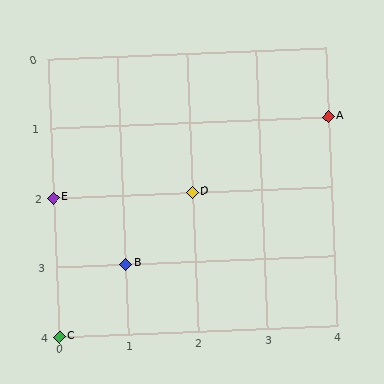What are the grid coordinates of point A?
Point A is at grid coordinates (4, 1).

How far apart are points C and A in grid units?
Points C and A are 4 columns and 3 rows apart (about 5.0 grid units diagonally).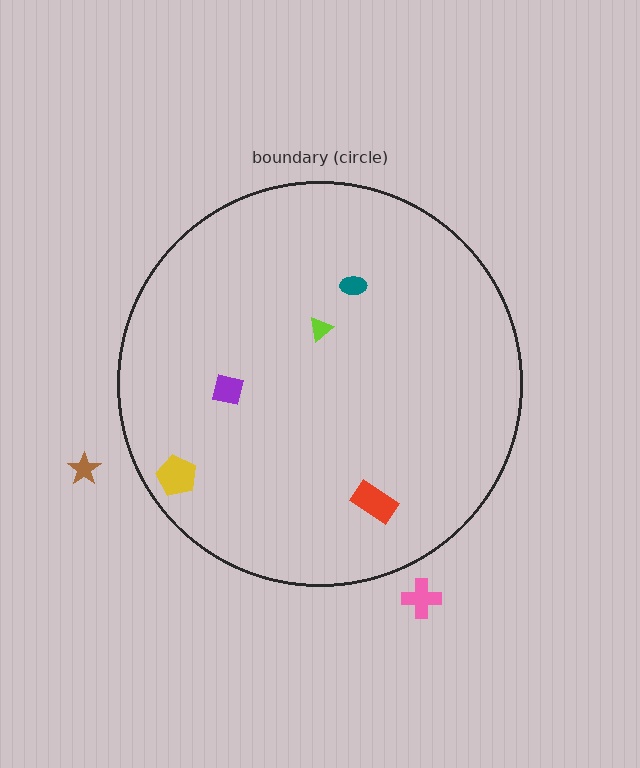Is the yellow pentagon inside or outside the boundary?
Inside.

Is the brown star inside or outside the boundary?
Outside.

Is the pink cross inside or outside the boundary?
Outside.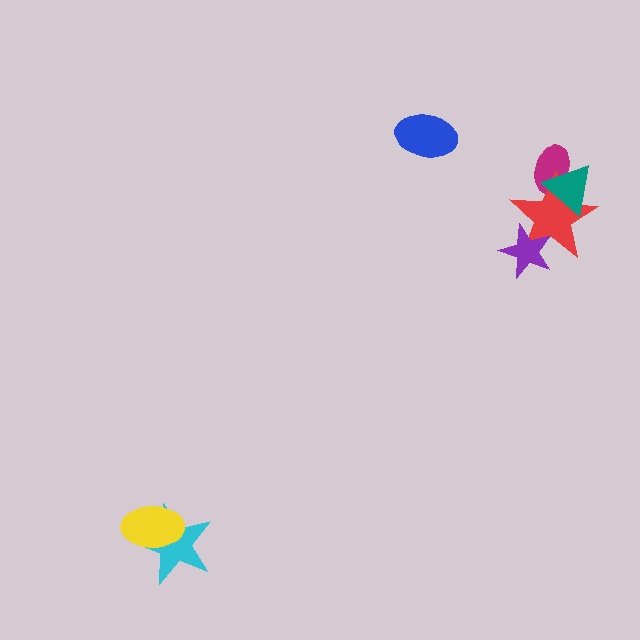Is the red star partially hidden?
Yes, it is partially covered by another shape.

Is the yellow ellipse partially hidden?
No, no other shape covers it.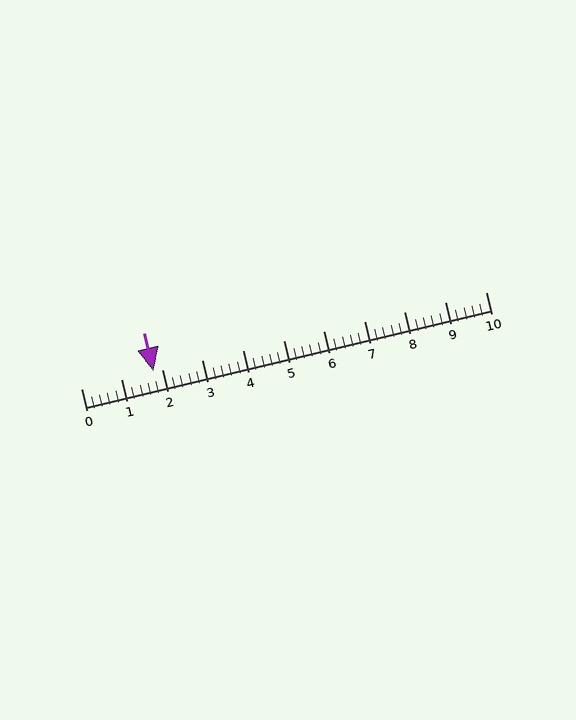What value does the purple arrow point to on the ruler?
The purple arrow points to approximately 1.8.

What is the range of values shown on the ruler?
The ruler shows values from 0 to 10.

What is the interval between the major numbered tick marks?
The major tick marks are spaced 1 units apart.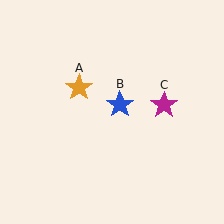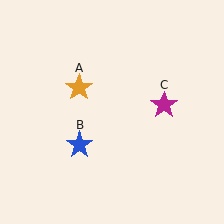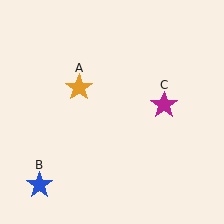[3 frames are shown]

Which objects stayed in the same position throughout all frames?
Orange star (object A) and magenta star (object C) remained stationary.